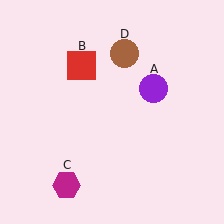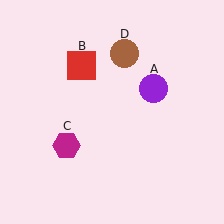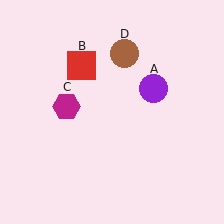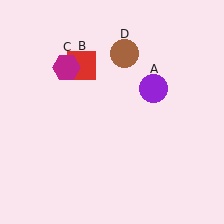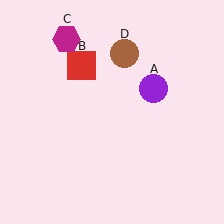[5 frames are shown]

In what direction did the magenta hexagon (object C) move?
The magenta hexagon (object C) moved up.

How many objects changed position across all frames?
1 object changed position: magenta hexagon (object C).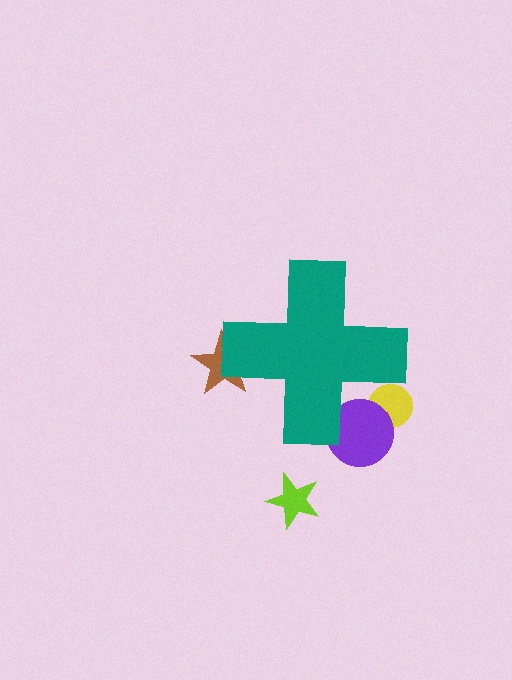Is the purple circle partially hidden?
Yes, the purple circle is partially hidden behind the teal cross.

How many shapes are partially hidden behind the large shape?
4 shapes are partially hidden.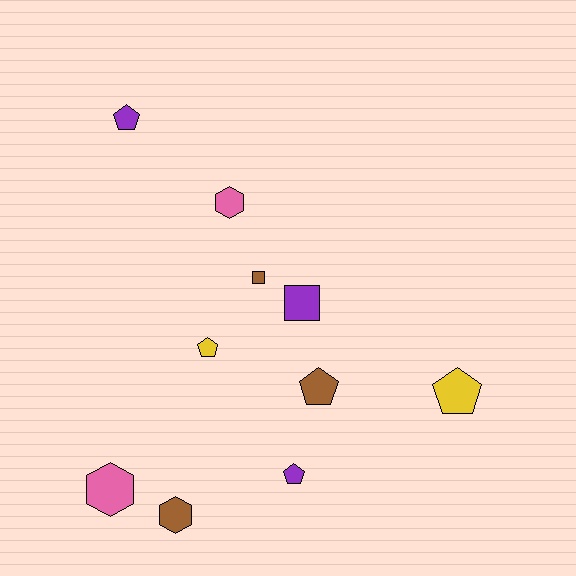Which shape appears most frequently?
Pentagon, with 5 objects.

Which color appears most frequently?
Brown, with 3 objects.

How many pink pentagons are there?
There are no pink pentagons.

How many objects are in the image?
There are 10 objects.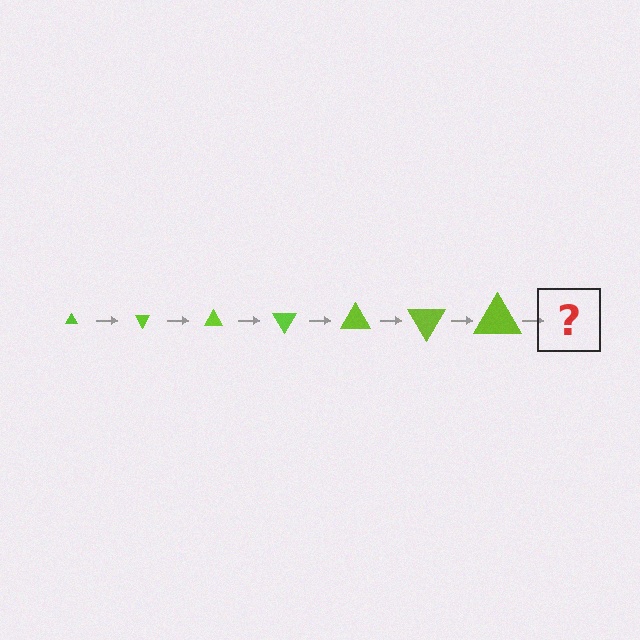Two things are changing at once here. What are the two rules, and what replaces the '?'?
The two rules are that the triangle grows larger each step and it rotates 60 degrees each step. The '?' should be a triangle, larger than the previous one and rotated 420 degrees from the start.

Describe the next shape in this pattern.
It should be a triangle, larger than the previous one and rotated 420 degrees from the start.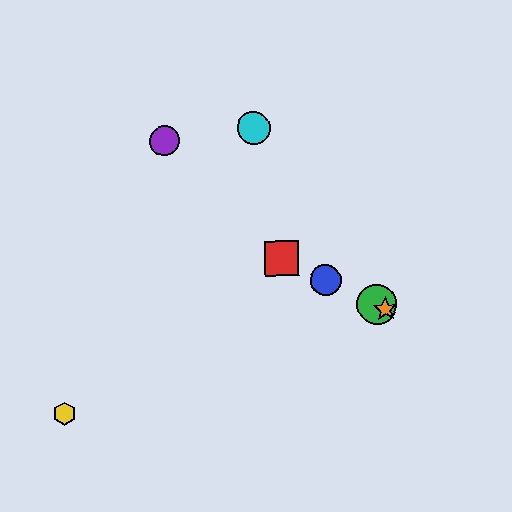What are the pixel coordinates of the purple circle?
The purple circle is at (165, 141).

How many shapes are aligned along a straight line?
4 shapes (the red square, the blue circle, the green circle, the orange star) are aligned along a straight line.